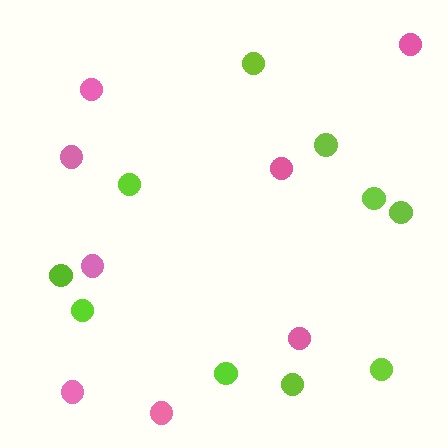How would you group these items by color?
There are 2 groups: one group of pink circles (8) and one group of lime circles (10).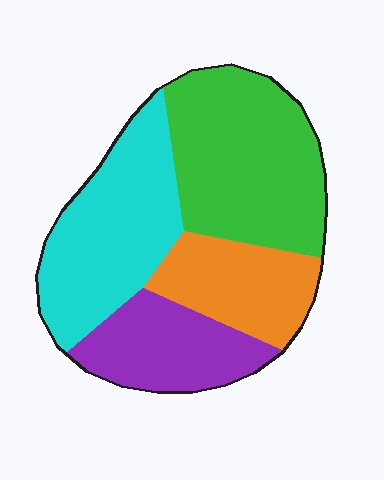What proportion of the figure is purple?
Purple takes up about one fifth (1/5) of the figure.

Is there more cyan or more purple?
Cyan.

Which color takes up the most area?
Green, at roughly 35%.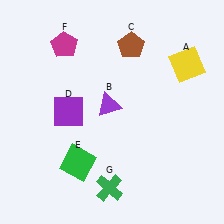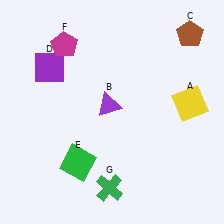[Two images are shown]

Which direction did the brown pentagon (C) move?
The brown pentagon (C) moved right.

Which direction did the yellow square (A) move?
The yellow square (A) moved down.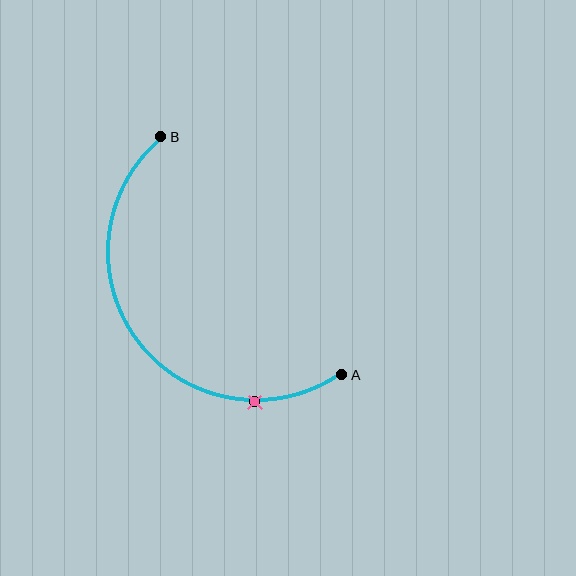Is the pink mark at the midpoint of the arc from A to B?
No. The pink mark lies on the arc but is closer to endpoint A. The arc midpoint would be at the point on the curve equidistant along the arc from both A and B.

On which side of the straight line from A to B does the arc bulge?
The arc bulges below and to the left of the straight line connecting A and B.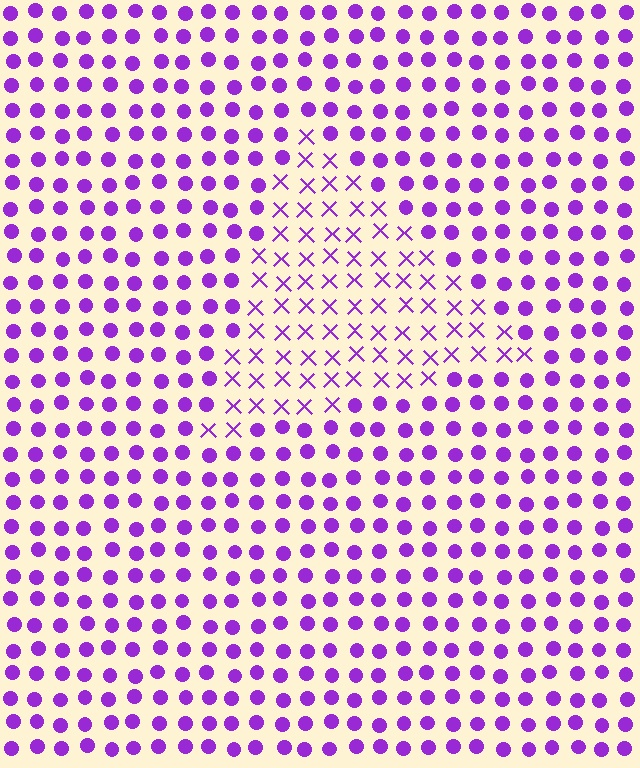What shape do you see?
I see a triangle.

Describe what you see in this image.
The image is filled with small purple elements arranged in a uniform grid. A triangle-shaped region contains X marks, while the surrounding area contains circles. The boundary is defined purely by the change in element shape.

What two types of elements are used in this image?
The image uses X marks inside the triangle region and circles outside it.